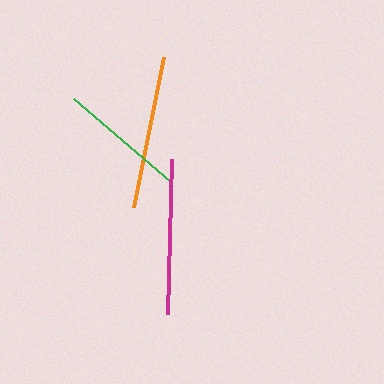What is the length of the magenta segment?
The magenta segment is approximately 156 pixels long.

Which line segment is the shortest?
The green line is the shortest at approximately 128 pixels.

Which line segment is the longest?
The magenta line is the longest at approximately 156 pixels.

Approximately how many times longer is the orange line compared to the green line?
The orange line is approximately 1.2 times the length of the green line.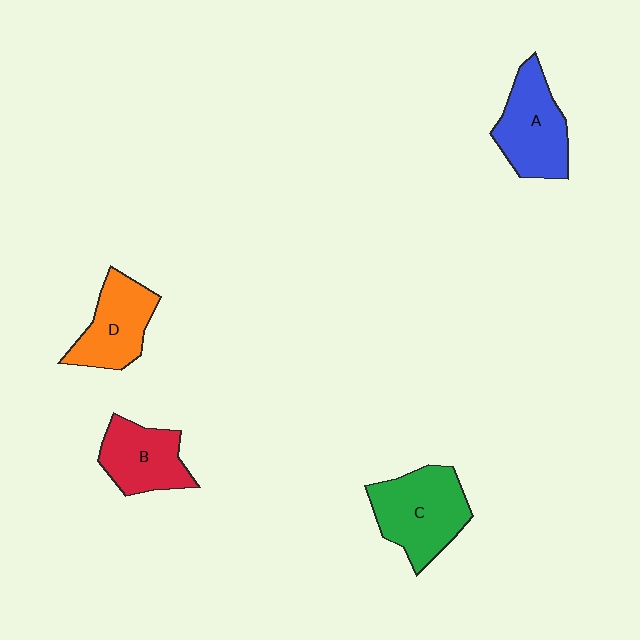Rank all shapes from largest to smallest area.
From largest to smallest: C (green), A (blue), D (orange), B (red).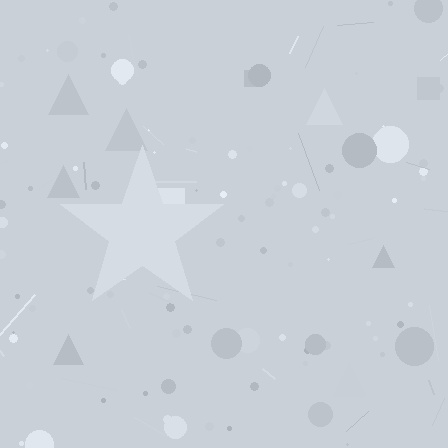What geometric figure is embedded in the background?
A star is embedded in the background.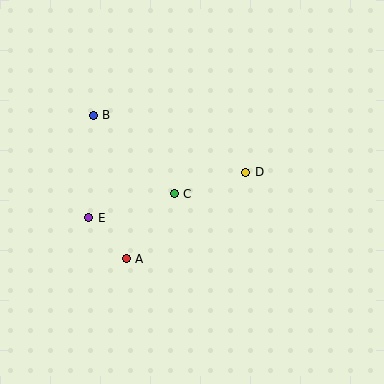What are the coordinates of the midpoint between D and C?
The midpoint between D and C is at (210, 183).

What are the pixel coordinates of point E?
Point E is at (89, 218).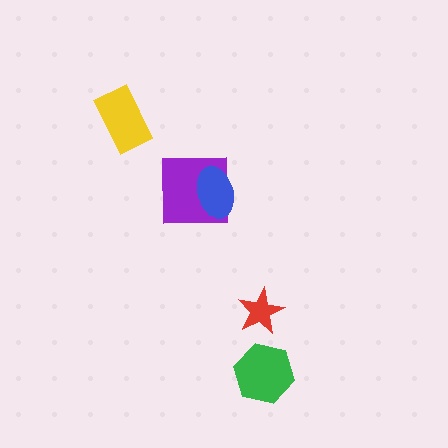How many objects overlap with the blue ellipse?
1 object overlaps with the blue ellipse.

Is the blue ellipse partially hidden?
No, no other shape covers it.